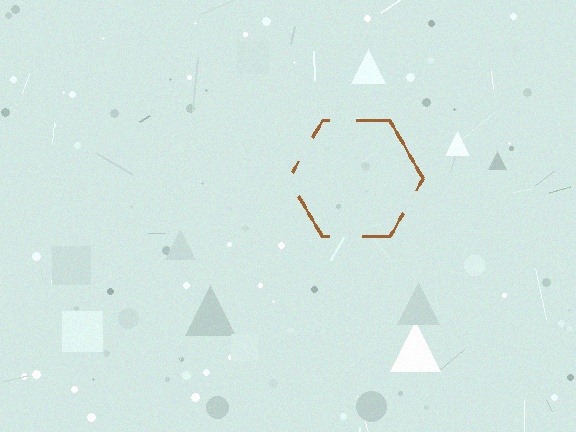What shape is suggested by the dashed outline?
The dashed outline suggests a hexagon.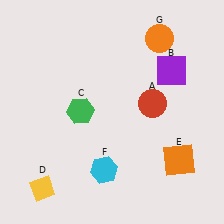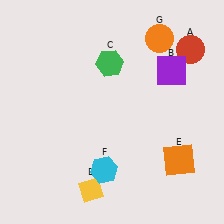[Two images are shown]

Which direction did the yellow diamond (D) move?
The yellow diamond (D) moved right.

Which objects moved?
The objects that moved are: the red circle (A), the green hexagon (C), the yellow diamond (D).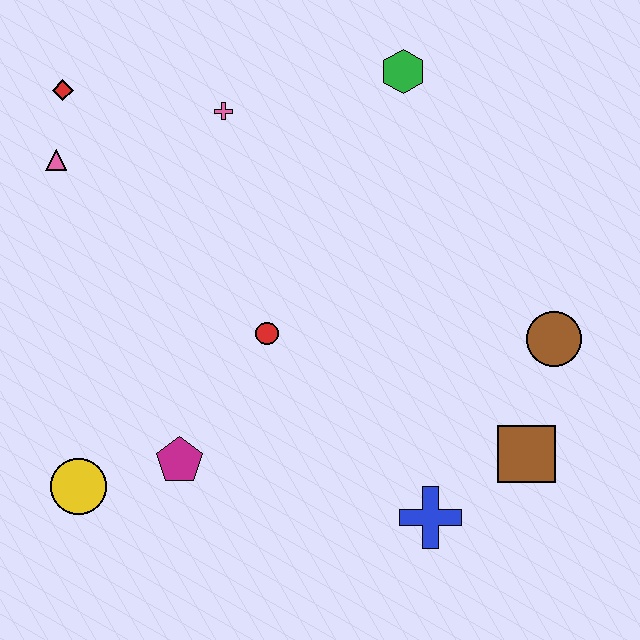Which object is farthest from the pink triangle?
The brown square is farthest from the pink triangle.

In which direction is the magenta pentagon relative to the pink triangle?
The magenta pentagon is below the pink triangle.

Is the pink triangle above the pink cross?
No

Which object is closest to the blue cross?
The brown square is closest to the blue cross.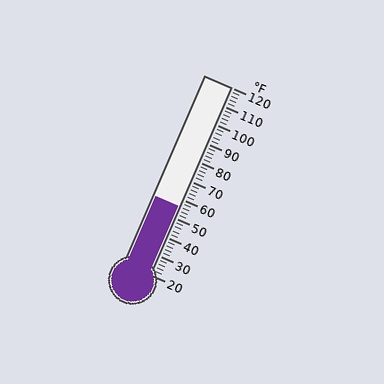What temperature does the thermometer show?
The thermometer shows approximately 56°F.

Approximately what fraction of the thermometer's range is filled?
The thermometer is filled to approximately 35% of its range.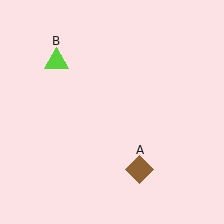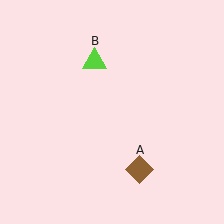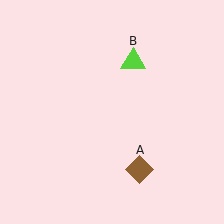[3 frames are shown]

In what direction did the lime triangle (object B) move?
The lime triangle (object B) moved right.